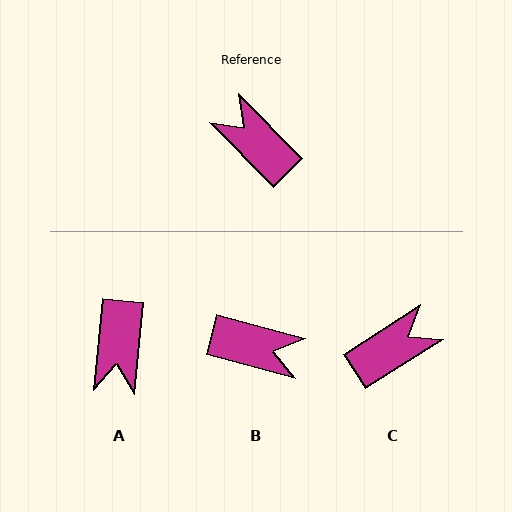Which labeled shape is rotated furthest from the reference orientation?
B, about 149 degrees away.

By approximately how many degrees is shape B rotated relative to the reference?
Approximately 149 degrees clockwise.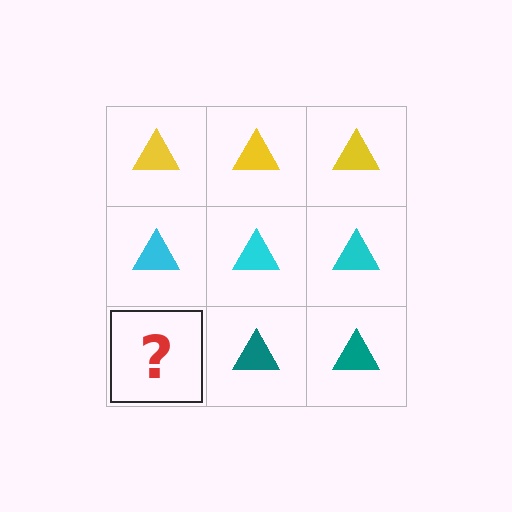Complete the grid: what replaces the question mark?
The question mark should be replaced with a teal triangle.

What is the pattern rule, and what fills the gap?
The rule is that each row has a consistent color. The gap should be filled with a teal triangle.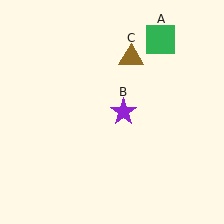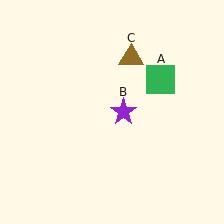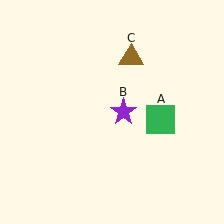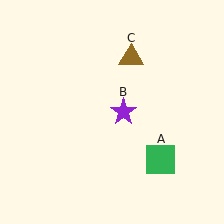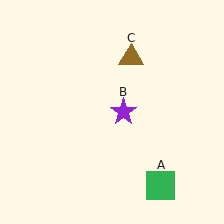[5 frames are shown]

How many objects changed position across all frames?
1 object changed position: green square (object A).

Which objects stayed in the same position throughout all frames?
Purple star (object B) and brown triangle (object C) remained stationary.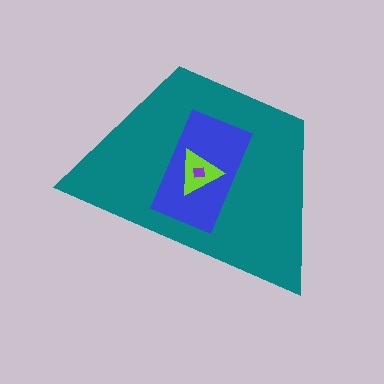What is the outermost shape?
The teal trapezoid.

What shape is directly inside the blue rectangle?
The lime triangle.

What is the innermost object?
The purple square.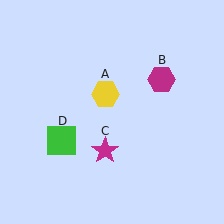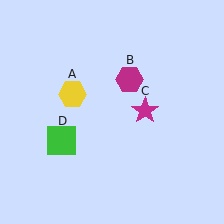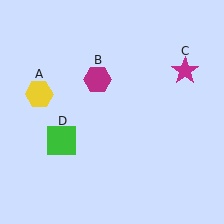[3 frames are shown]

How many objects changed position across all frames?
3 objects changed position: yellow hexagon (object A), magenta hexagon (object B), magenta star (object C).